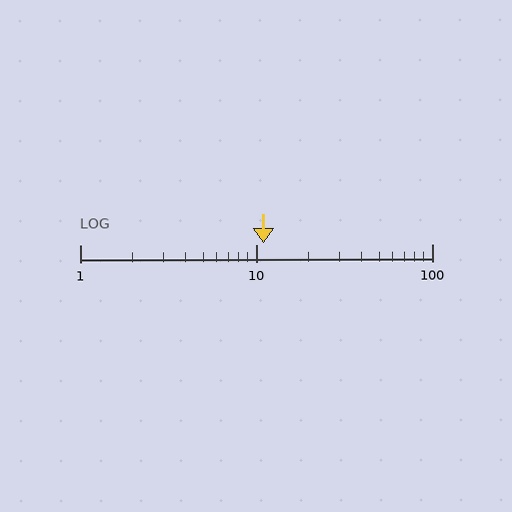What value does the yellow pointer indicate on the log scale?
The pointer indicates approximately 11.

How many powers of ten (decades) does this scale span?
The scale spans 2 decades, from 1 to 100.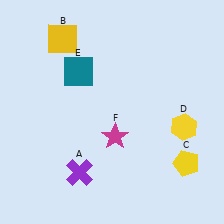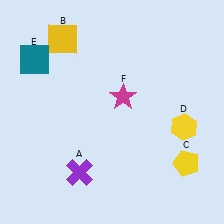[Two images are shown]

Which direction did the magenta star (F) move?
The magenta star (F) moved up.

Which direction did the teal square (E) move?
The teal square (E) moved left.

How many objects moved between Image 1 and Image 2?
2 objects moved between the two images.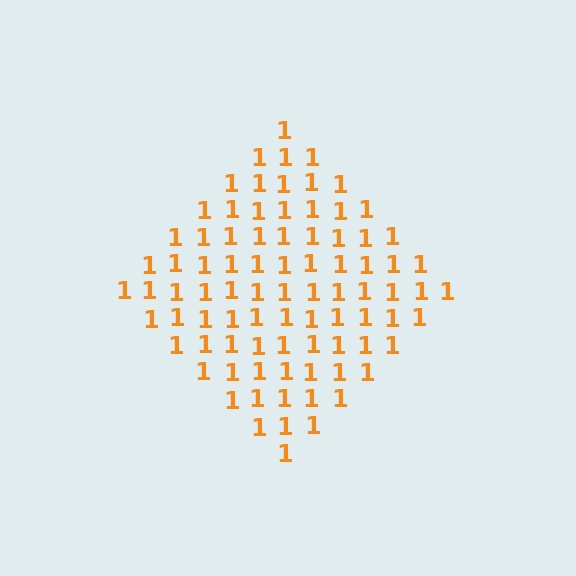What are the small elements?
The small elements are digit 1's.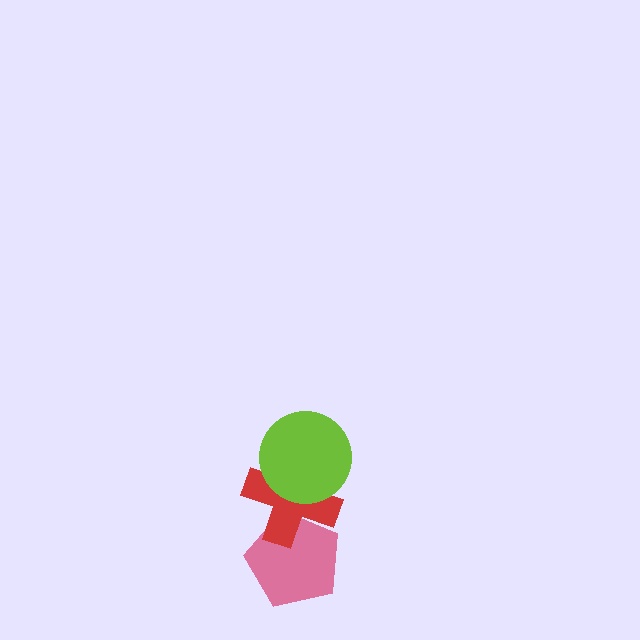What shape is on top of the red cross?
The lime circle is on top of the red cross.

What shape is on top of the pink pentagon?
The red cross is on top of the pink pentagon.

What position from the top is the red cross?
The red cross is 2nd from the top.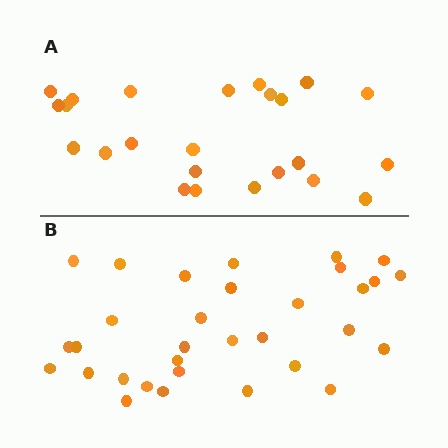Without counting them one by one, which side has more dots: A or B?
Region B (the bottom region) has more dots.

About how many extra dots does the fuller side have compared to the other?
Region B has roughly 8 or so more dots than region A.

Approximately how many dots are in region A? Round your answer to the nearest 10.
About 20 dots. (The exact count is 24, which rounds to 20.)